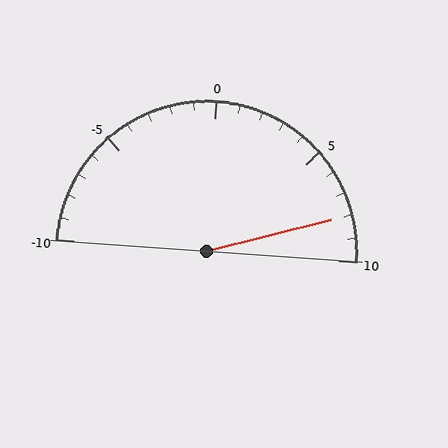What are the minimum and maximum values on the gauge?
The gauge ranges from -10 to 10.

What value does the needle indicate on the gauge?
The needle indicates approximately 8.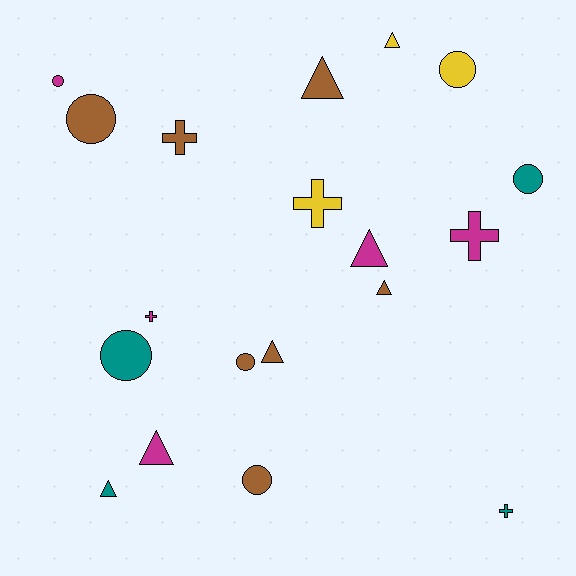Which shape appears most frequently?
Triangle, with 7 objects.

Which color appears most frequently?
Brown, with 7 objects.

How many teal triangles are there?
There is 1 teal triangle.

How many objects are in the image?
There are 19 objects.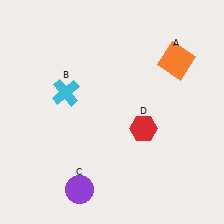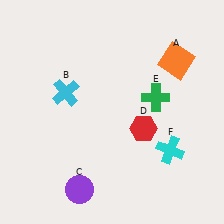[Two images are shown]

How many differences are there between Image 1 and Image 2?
There are 2 differences between the two images.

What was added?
A green cross (E), a cyan cross (F) were added in Image 2.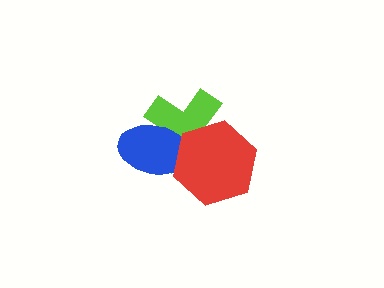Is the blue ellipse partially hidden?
Yes, it is partially covered by another shape.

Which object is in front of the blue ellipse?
The red hexagon is in front of the blue ellipse.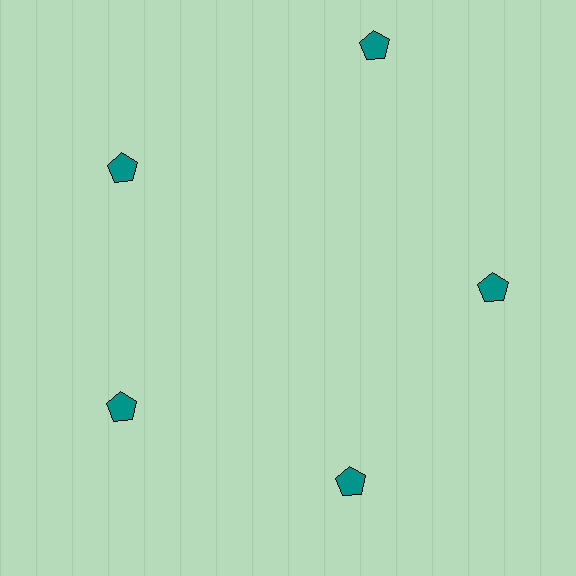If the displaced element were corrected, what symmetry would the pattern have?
It would have 5-fold rotational symmetry — the pattern would map onto itself every 72 degrees.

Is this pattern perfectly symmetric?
No. The 5 teal pentagons are arranged in a ring, but one element near the 1 o'clock position is pushed outward from the center, breaking the 5-fold rotational symmetry.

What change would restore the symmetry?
The symmetry would be restored by moving it inward, back onto the ring so that all 5 pentagons sit at equal angles and equal distance from the center.